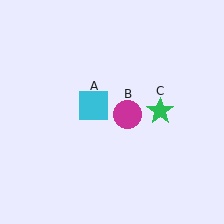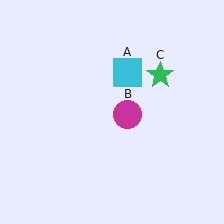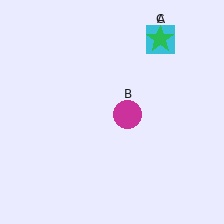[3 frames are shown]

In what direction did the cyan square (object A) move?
The cyan square (object A) moved up and to the right.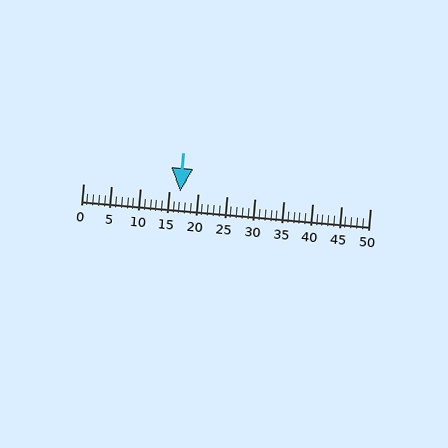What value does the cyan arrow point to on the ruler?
The cyan arrow points to approximately 17.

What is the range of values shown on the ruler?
The ruler shows values from 0 to 50.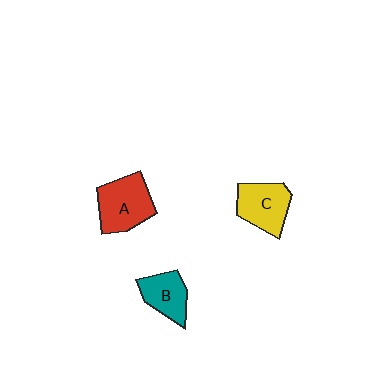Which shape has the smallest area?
Shape B (teal).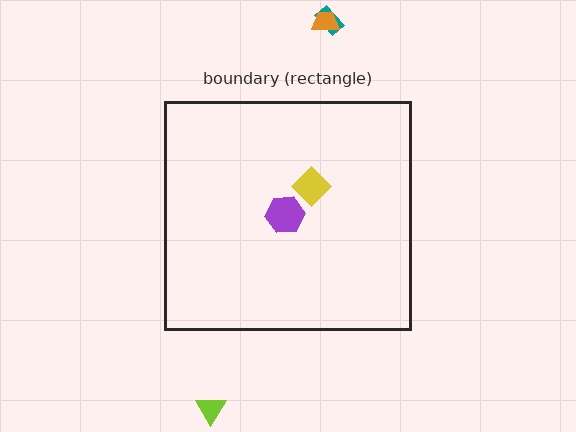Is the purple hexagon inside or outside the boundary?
Inside.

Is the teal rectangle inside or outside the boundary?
Outside.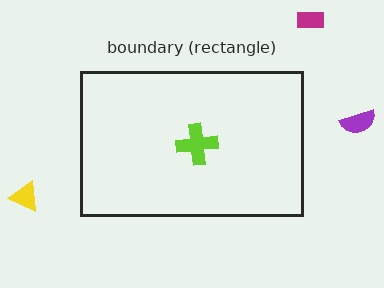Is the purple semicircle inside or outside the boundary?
Outside.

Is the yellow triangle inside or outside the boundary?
Outside.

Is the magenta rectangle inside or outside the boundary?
Outside.